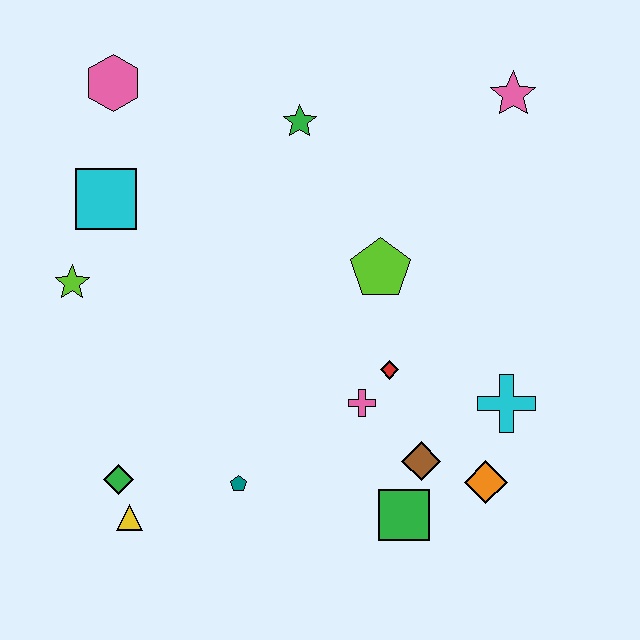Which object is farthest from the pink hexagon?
The orange diamond is farthest from the pink hexagon.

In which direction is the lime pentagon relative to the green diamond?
The lime pentagon is to the right of the green diamond.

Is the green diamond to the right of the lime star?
Yes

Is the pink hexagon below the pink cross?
No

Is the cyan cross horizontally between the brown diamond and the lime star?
No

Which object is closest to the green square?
The brown diamond is closest to the green square.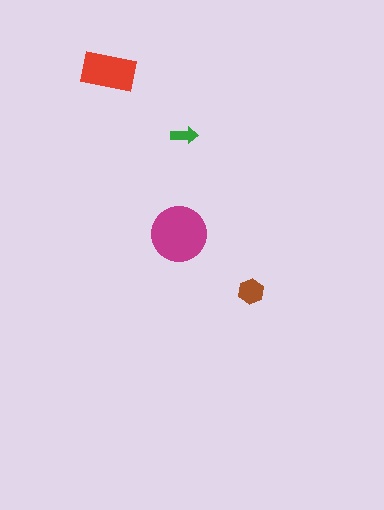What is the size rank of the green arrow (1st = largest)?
4th.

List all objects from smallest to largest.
The green arrow, the brown hexagon, the red rectangle, the magenta circle.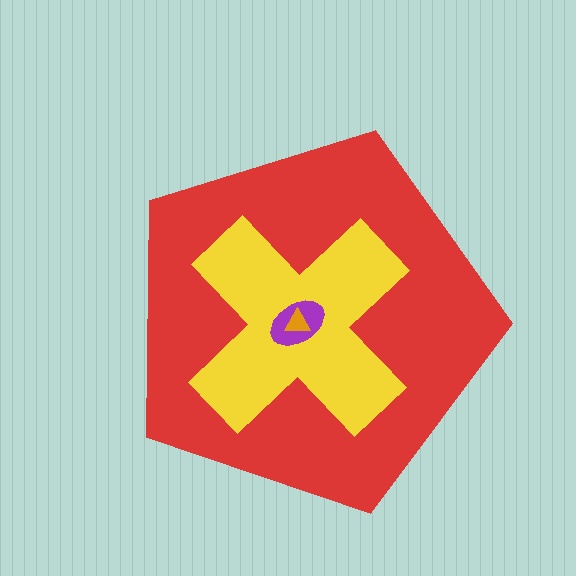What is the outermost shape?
The red pentagon.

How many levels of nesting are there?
4.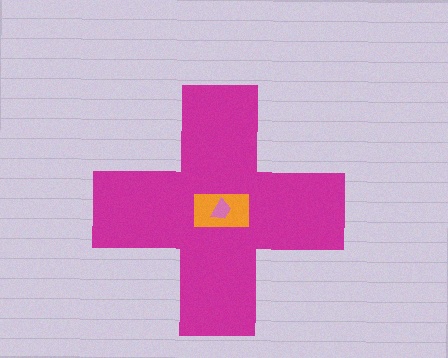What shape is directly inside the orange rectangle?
The pink trapezoid.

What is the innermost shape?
The pink trapezoid.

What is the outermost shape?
The magenta cross.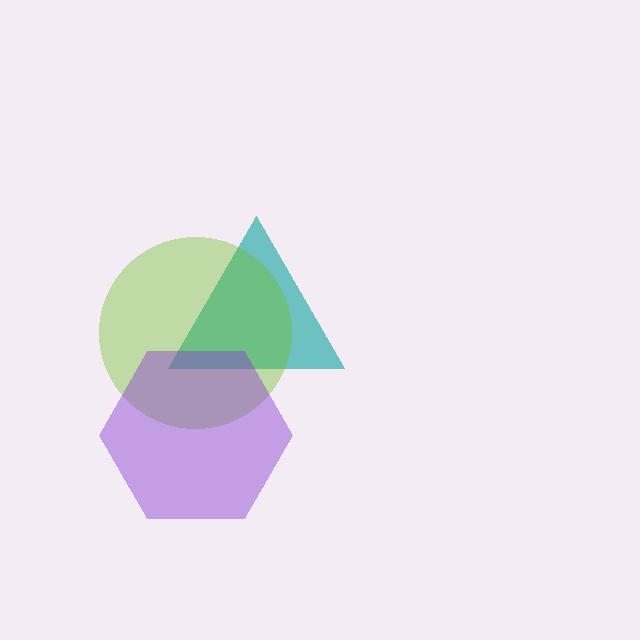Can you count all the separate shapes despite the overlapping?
Yes, there are 3 separate shapes.